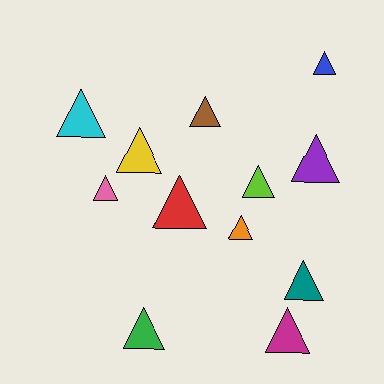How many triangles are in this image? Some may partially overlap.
There are 12 triangles.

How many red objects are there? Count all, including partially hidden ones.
There is 1 red object.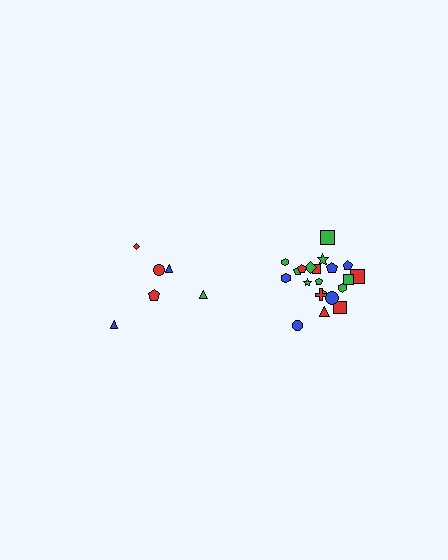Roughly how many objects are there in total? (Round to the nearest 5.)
Roughly 30 objects in total.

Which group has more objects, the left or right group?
The right group.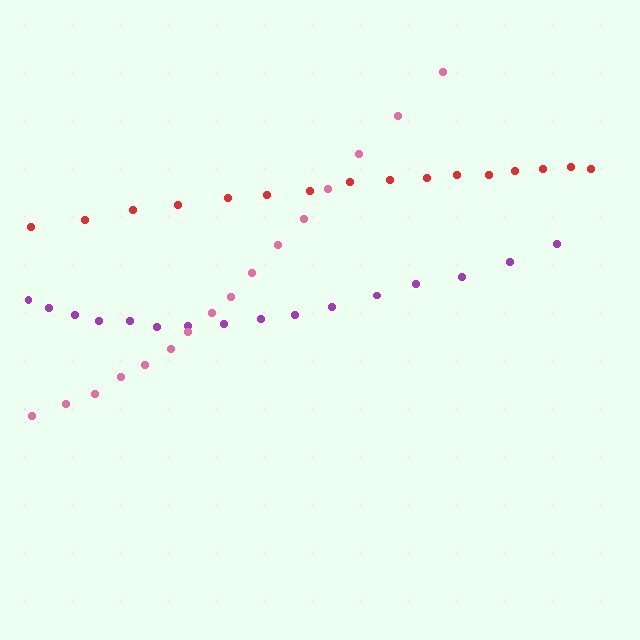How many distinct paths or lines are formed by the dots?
There are 3 distinct paths.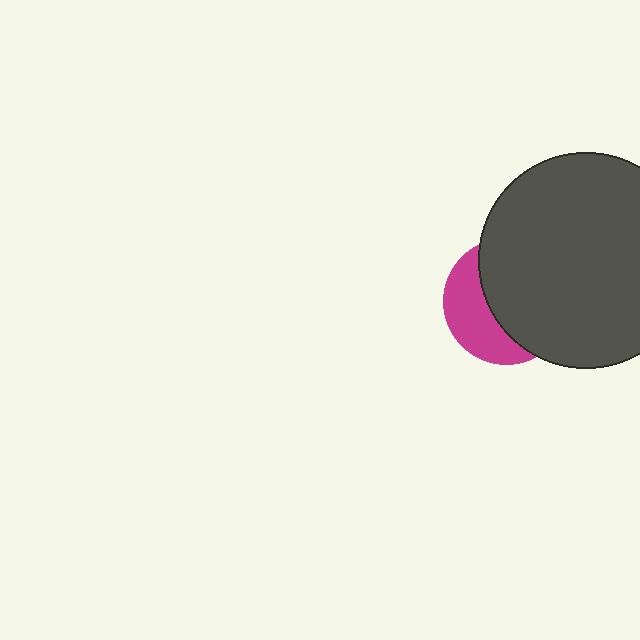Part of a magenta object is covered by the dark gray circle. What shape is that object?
It is a circle.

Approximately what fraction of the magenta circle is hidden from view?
Roughly 62% of the magenta circle is hidden behind the dark gray circle.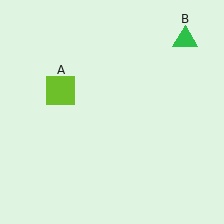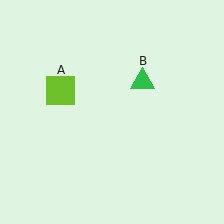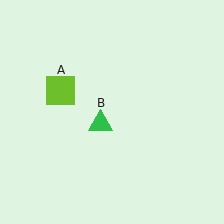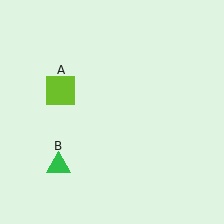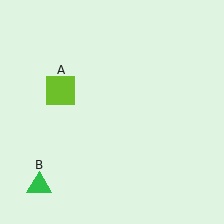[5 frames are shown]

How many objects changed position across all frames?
1 object changed position: green triangle (object B).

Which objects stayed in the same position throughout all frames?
Lime square (object A) remained stationary.